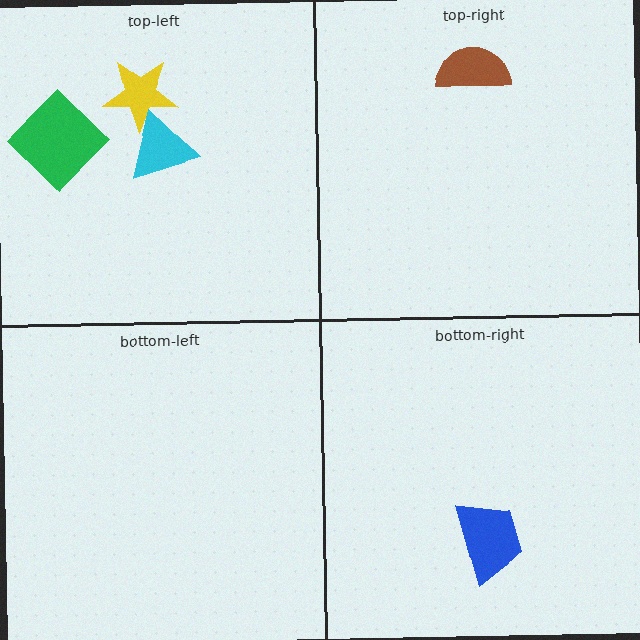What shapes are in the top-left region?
The yellow star, the green diamond, the cyan triangle.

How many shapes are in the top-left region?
3.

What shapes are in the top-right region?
The brown semicircle.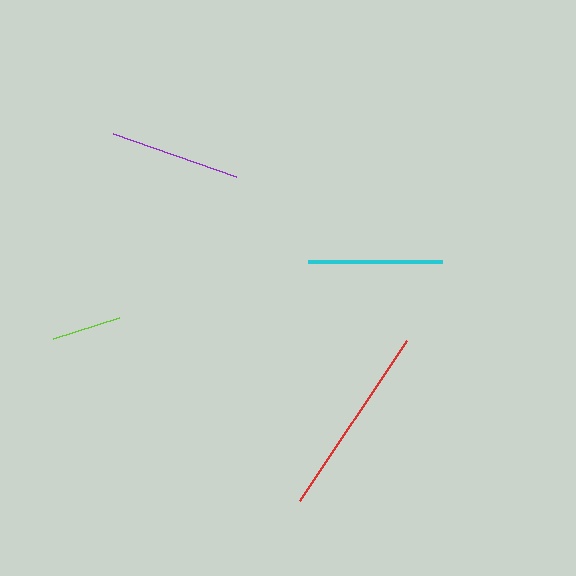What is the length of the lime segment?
The lime segment is approximately 69 pixels long.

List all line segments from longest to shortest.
From longest to shortest: red, cyan, purple, lime.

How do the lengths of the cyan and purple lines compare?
The cyan and purple lines are approximately the same length.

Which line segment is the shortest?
The lime line is the shortest at approximately 69 pixels.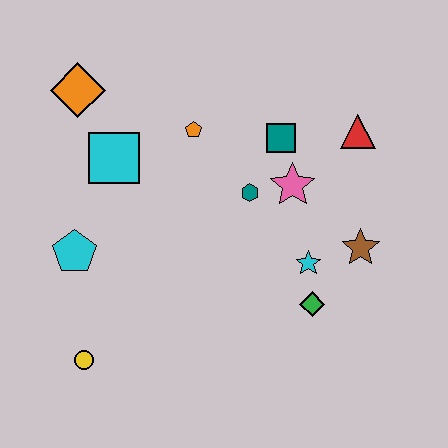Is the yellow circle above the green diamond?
No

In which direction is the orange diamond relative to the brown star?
The orange diamond is to the left of the brown star.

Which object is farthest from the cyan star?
The orange diamond is farthest from the cyan star.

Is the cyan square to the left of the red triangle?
Yes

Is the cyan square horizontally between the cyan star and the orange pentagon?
No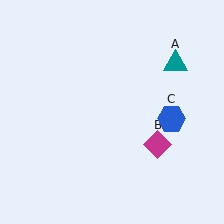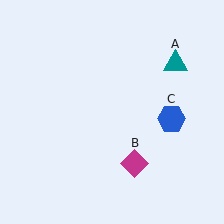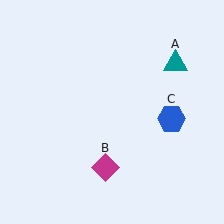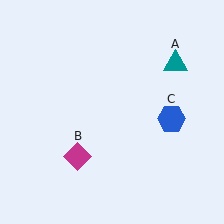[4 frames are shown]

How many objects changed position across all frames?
1 object changed position: magenta diamond (object B).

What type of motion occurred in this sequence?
The magenta diamond (object B) rotated clockwise around the center of the scene.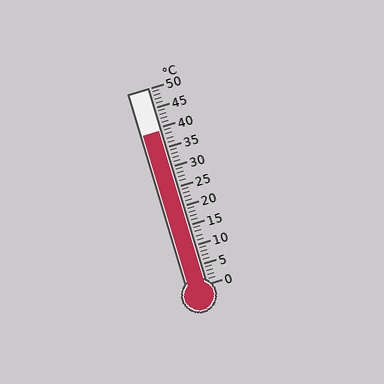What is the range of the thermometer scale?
The thermometer scale ranges from 0°C to 50°C.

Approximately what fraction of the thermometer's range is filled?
The thermometer is filled to approximately 80% of its range.